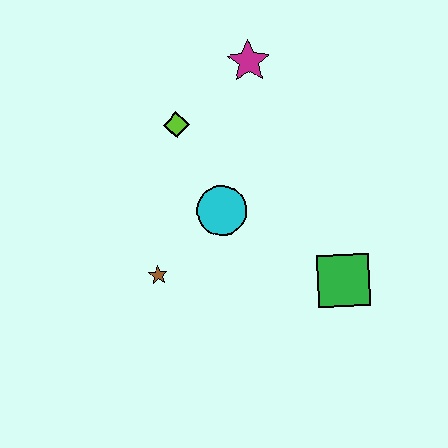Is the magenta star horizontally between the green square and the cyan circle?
Yes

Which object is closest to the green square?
The cyan circle is closest to the green square.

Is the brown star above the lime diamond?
No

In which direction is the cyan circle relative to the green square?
The cyan circle is to the left of the green square.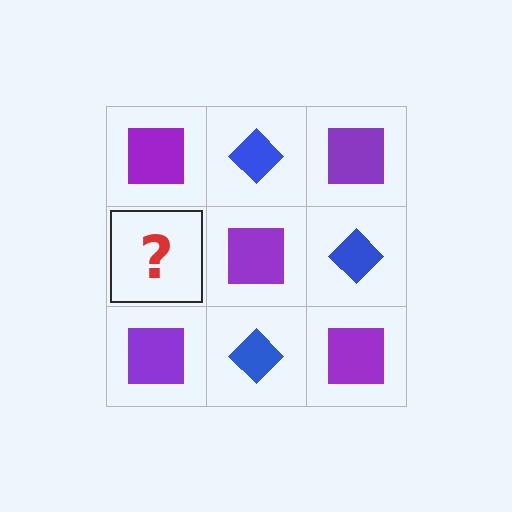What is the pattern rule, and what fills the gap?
The rule is that it alternates purple square and blue diamond in a checkerboard pattern. The gap should be filled with a blue diamond.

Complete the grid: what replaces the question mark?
The question mark should be replaced with a blue diamond.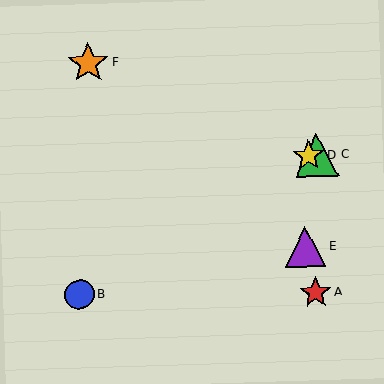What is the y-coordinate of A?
Object A is at y≈293.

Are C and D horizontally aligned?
Yes, both are at y≈155.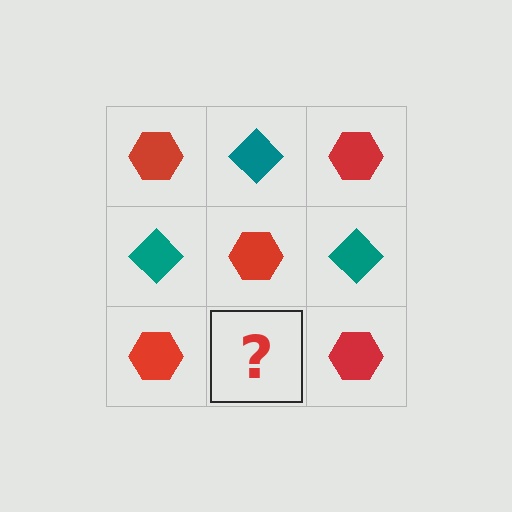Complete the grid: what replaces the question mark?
The question mark should be replaced with a teal diamond.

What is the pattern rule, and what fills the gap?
The rule is that it alternates red hexagon and teal diamond in a checkerboard pattern. The gap should be filled with a teal diamond.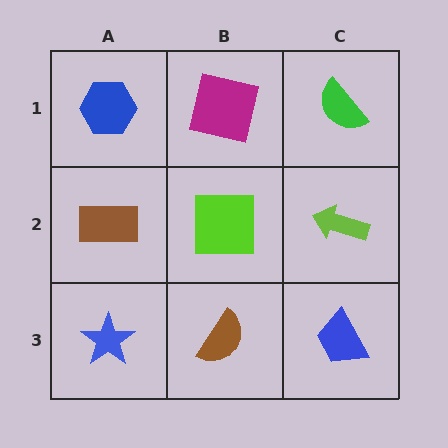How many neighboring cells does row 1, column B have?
3.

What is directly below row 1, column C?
A lime arrow.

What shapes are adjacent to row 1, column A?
A brown rectangle (row 2, column A), a magenta square (row 1, column B).